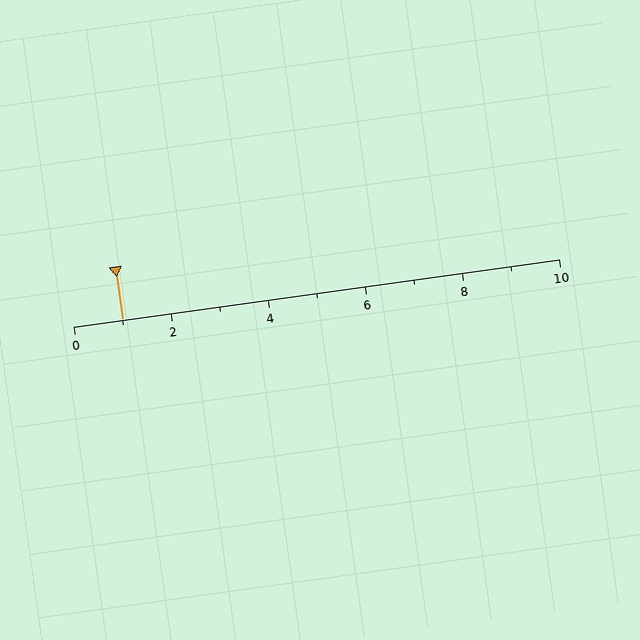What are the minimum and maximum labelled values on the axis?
The axis runs from 0 to 10.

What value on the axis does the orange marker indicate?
The marker indicates approximately 1.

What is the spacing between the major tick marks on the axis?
The major ticks are spaced 2 apart.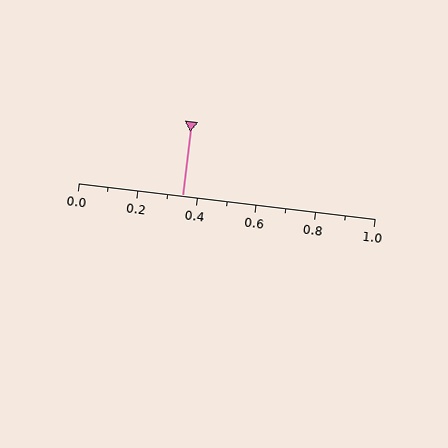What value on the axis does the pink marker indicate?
The marker indicates approximately 0.35.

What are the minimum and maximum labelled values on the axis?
The axis runs from 0.0 to 1.0.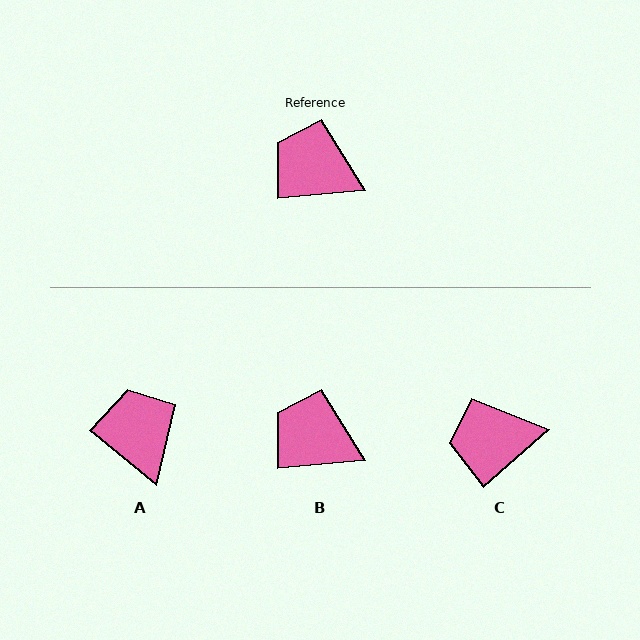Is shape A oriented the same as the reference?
No, it is off by about 44 degrees.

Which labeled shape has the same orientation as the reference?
B.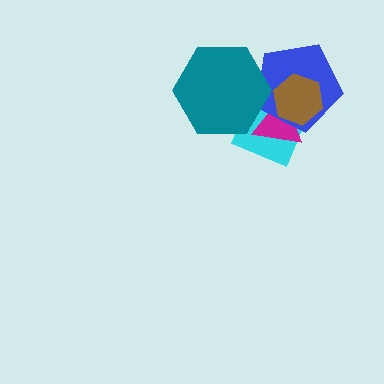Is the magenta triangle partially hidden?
Yes, it is partially covered by another shape.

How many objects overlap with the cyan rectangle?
4 objects overlap with the cyan rectangle.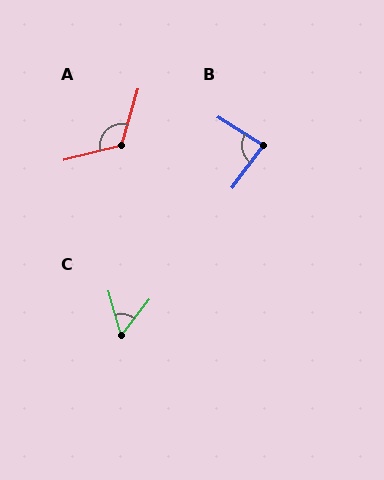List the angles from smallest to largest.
C (53°), B (86°), A (121°).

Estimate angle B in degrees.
Approximately 86 degrees.